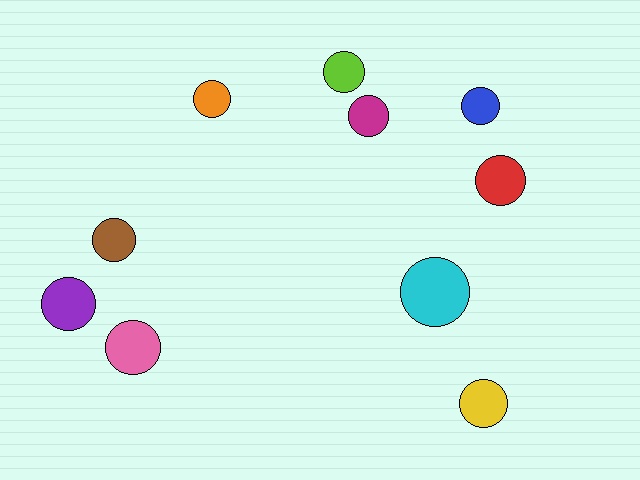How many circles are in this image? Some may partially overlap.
There are 10 circles.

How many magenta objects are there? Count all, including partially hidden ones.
There is 1 magenta object.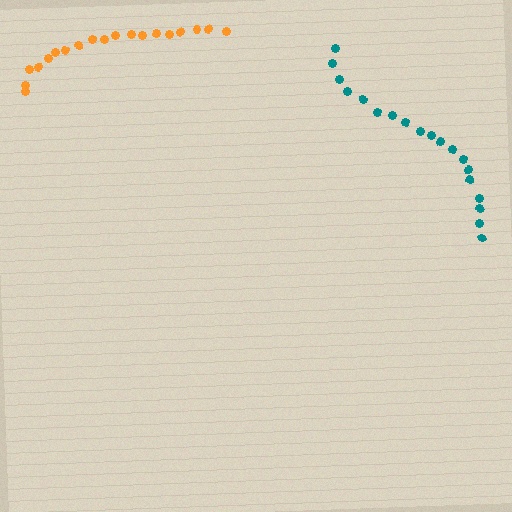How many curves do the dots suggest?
There are 2 distinct paths.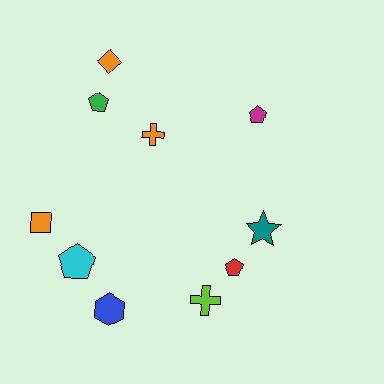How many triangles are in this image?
There are no triangles.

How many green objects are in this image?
There is 1 green object.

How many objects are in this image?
There are 10 objects.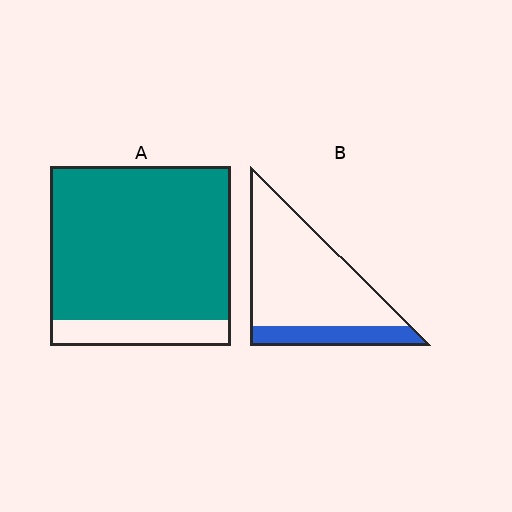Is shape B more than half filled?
No.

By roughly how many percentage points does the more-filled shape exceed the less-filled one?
By roughly 65 percentage points (A over B).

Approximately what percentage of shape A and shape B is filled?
A is approximately 85% and B is approximately 20%.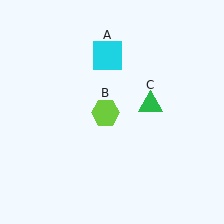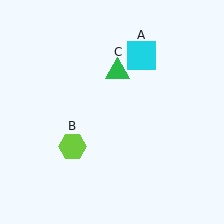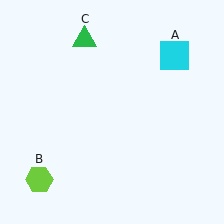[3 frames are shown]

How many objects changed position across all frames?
3 objects changed position: cyan square (object A), lime hexagon (object B), green triangle (object C).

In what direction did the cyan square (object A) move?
The cyan square (object A) moved right.